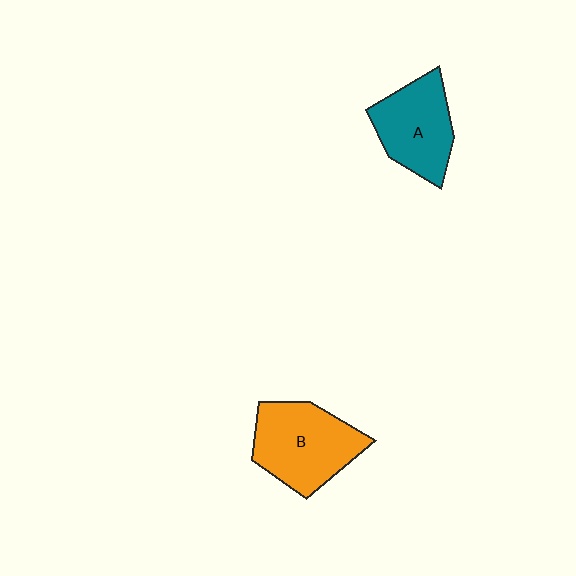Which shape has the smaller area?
Shape A (teal).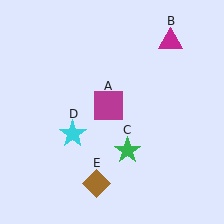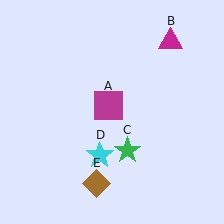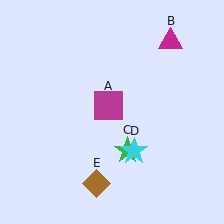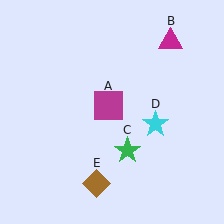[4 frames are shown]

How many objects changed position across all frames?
1 object changed position: cyan star (object D).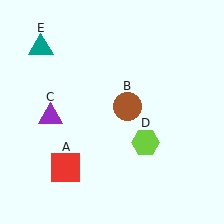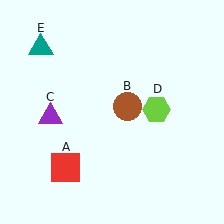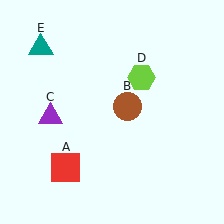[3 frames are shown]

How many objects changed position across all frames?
1 object changed position: lime hexagon (object D).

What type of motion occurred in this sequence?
The lime hexagon (object D) rotated counterclockwise around the center of the scene.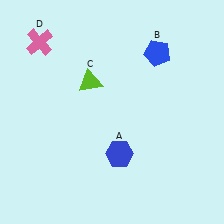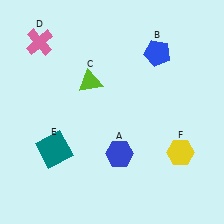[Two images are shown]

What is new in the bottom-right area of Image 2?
A yellow hexagon (F) was added in the bottom-right area of Image 2.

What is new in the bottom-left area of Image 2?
A teal square (E) was added in the bottom-left area of Image 2.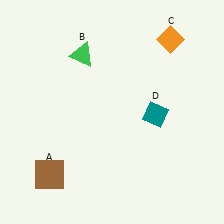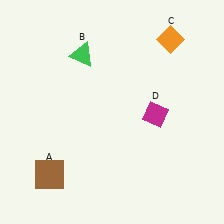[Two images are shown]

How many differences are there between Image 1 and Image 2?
There is 1 difference between the two images.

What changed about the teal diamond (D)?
In Image 1, D is teal. In Image 2, it changed to magenta.